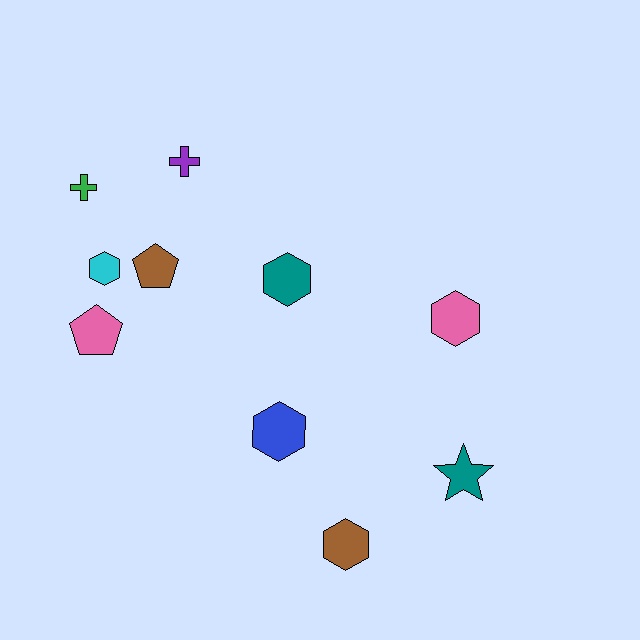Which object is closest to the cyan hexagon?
The brown pentagon is closest to the cyan hexagon.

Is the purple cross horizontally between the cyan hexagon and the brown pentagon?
No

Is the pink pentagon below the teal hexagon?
Yes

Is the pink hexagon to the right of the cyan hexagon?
Yes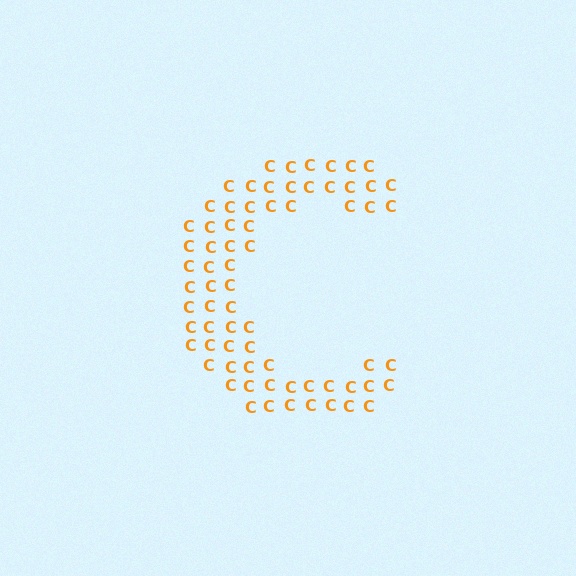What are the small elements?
The small elements are letter C's.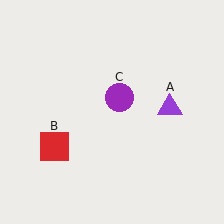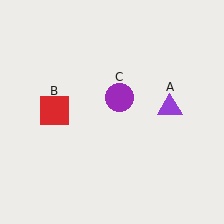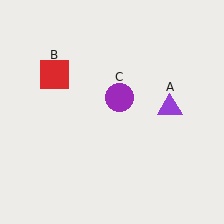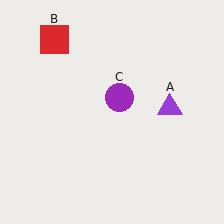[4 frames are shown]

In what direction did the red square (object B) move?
The red square (object B) moved up.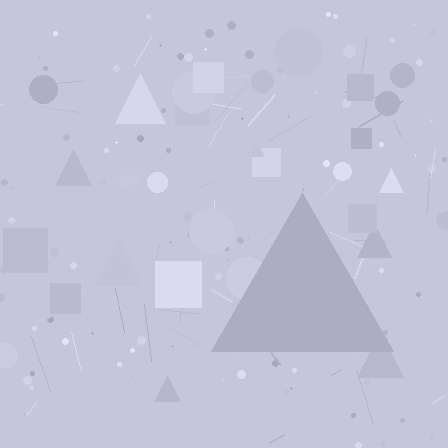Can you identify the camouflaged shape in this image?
The camouflaged shape is a triangle.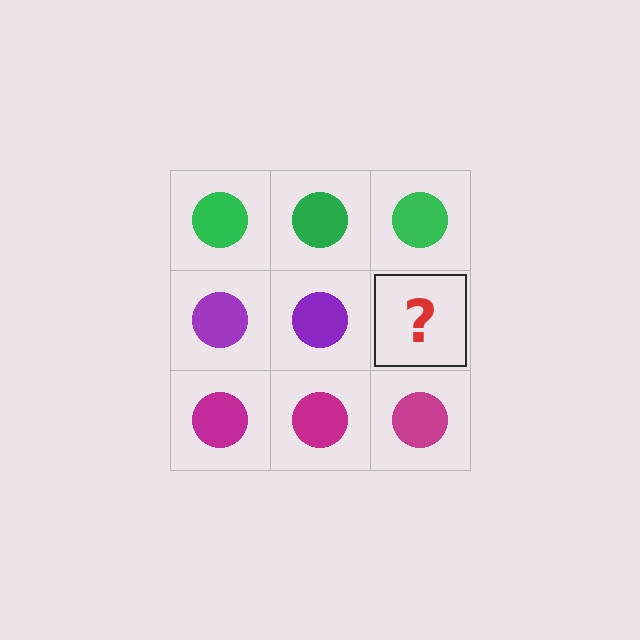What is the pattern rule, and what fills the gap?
The rule is that each row has a consistent color. The gap should be filled with a purple circle.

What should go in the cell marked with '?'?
The missing cell should contain a purple circle.